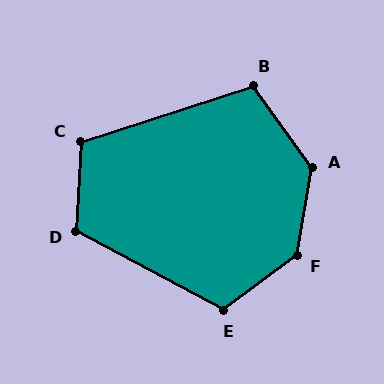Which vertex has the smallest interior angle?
B, at approximately 108 degrees.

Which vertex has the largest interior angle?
F, at approximately 137 degrees.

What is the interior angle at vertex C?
Approximately 111 degrees (obtuse).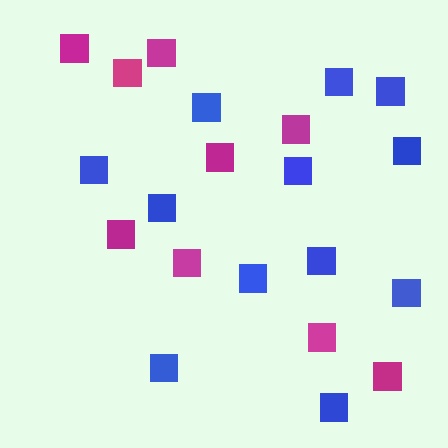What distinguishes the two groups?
There are 2 groups: one group of magenta squares (9) and one group of blue squares (12).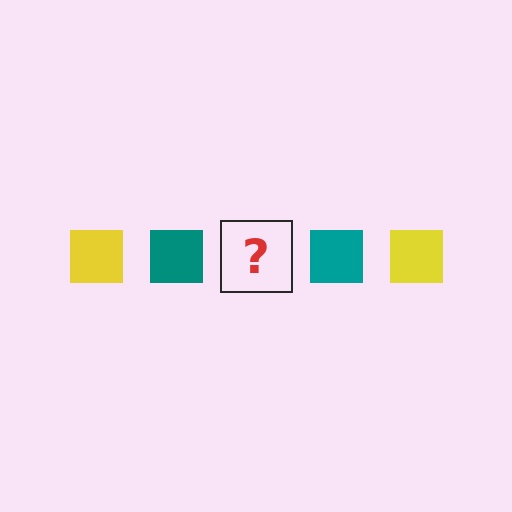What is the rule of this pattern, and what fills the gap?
The rule is that the pattern cycles through yellow, teal squares. The gap should be filled with a yellow square.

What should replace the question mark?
The question mark should be replaced with a yellow square.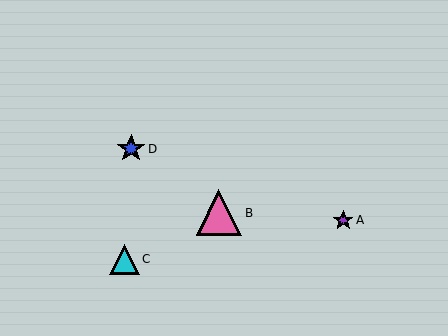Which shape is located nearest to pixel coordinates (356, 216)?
The purple star (labeled A) at (343, 220) is nearest to that location.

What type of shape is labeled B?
Shape B is a pink triangle.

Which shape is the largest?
The pink triangle (labeled B) is the largest.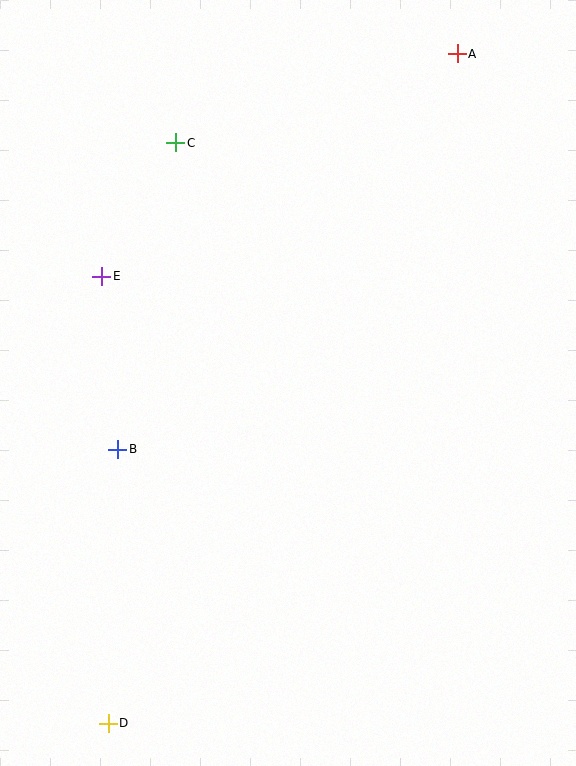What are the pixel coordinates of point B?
Point B is at (118, 449).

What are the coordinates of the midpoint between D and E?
The midpoint between D and E is at (105, 500).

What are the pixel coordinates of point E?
Point E is at (102, 276).